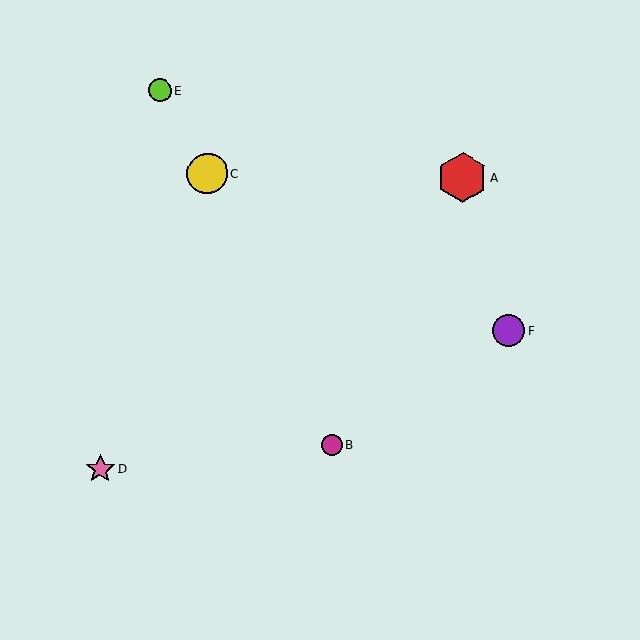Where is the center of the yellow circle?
The center of the yellow circle is at (208, 173).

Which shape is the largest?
The red hexagon (labeled A) is the largest.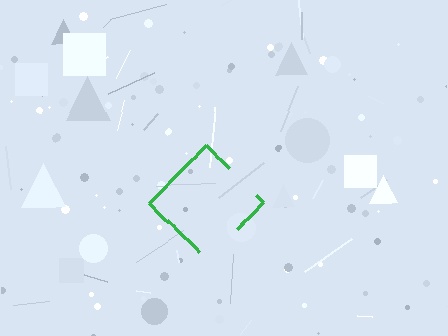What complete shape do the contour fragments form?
The contour fragments form a diamond.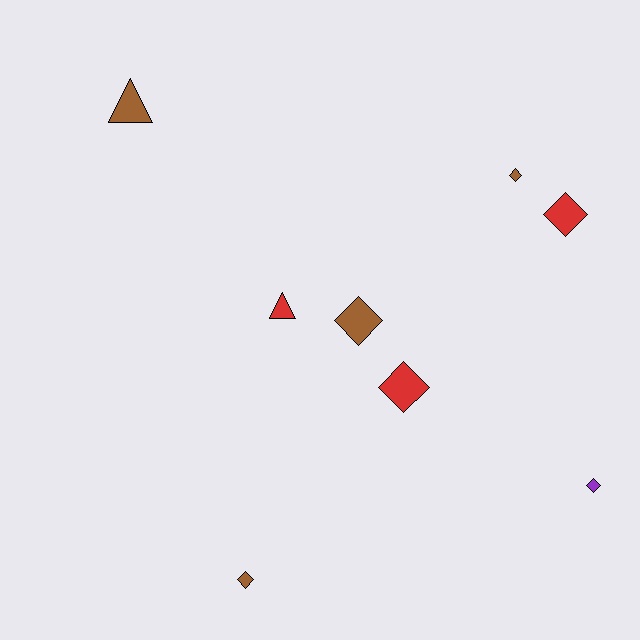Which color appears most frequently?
Brown, with 4 objects.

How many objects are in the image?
There are 8 objects.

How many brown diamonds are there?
There are 3 brown diamonds.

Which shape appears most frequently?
Diamond, with 6 objects.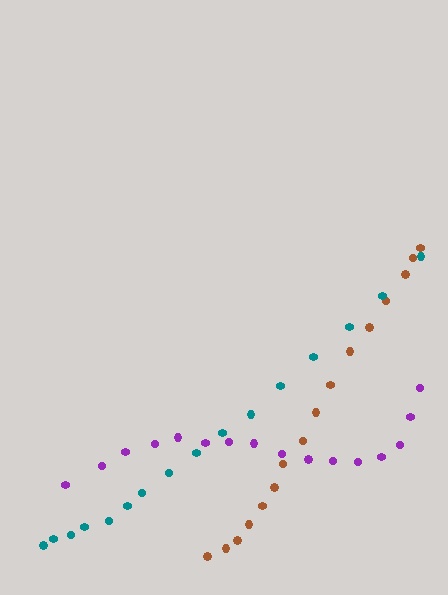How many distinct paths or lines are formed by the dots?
There are 3 distinct paths.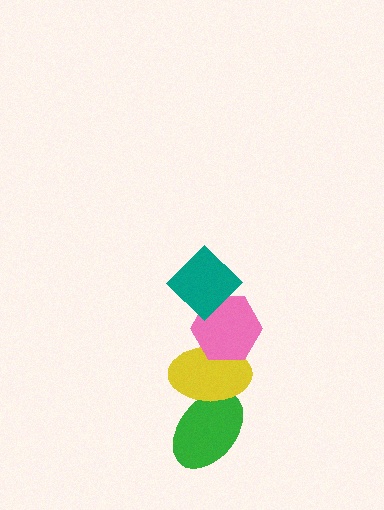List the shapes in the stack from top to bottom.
From top to bottom: the teal diamond, the pink hexagon, the yellow ellipse, the green ellipse.